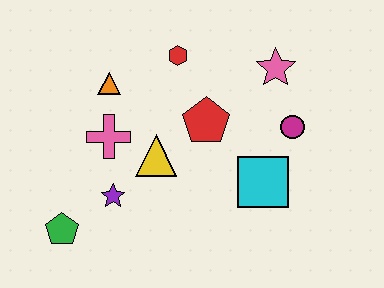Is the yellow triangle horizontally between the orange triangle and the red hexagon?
Yes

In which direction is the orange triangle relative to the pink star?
The orange triangle is to the left of the pink star.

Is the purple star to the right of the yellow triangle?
No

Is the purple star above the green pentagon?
Yes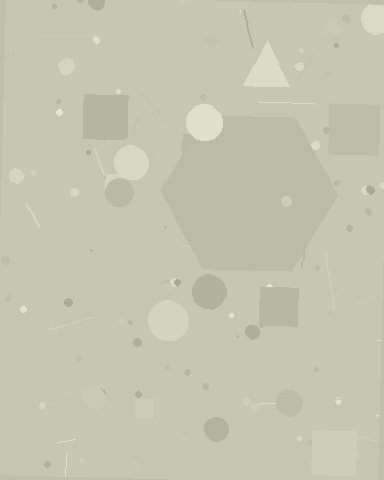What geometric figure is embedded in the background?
A hexagon is embedded in the background.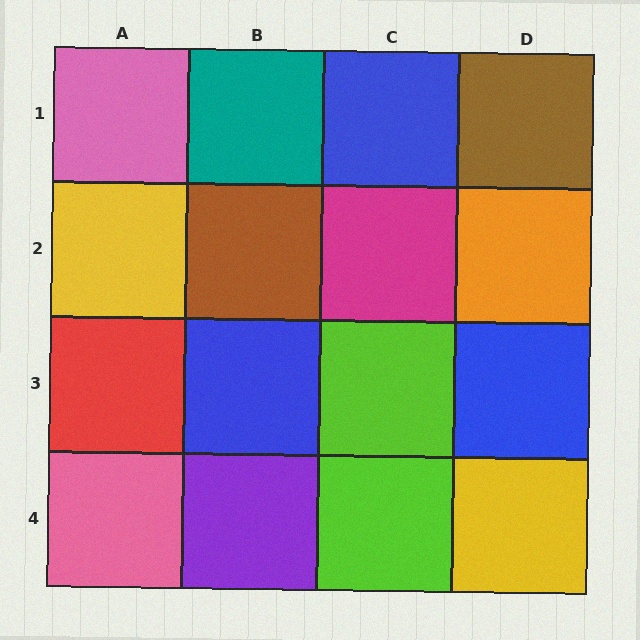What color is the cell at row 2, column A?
Yellow.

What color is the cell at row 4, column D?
Yellow.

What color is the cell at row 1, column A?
Pink.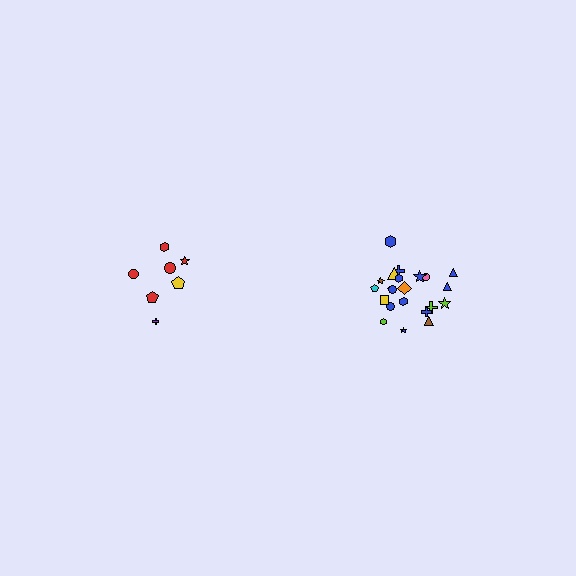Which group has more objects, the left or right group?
The right group.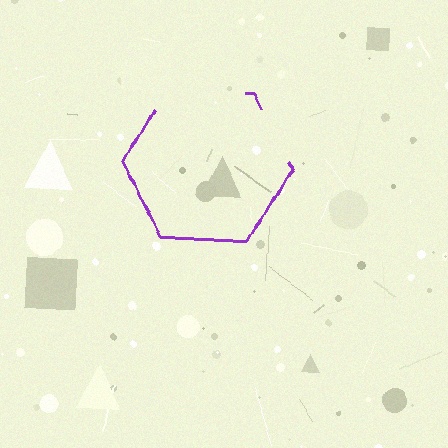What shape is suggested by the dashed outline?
The dashed outline suggests a hexagon.